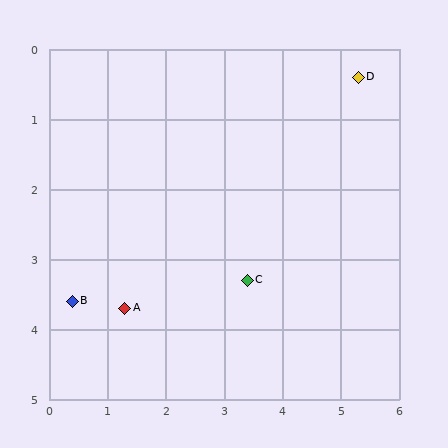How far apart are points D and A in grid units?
Points D and A are about 5.2 grid units apart.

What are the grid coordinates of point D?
Point D is at approximately (5.3, 0.4).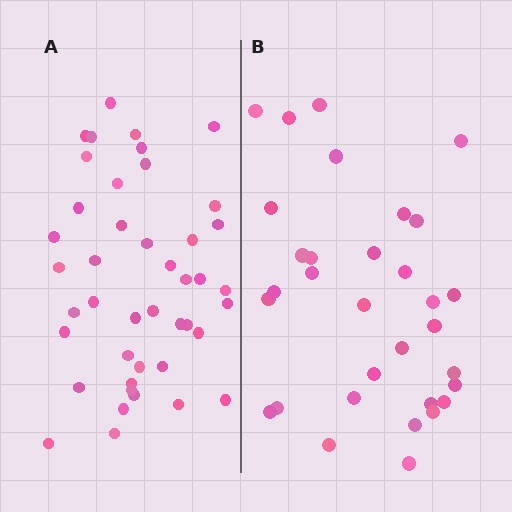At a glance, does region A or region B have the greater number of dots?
Region A (the left region) has more dots.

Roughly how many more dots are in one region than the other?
Region A has roughly 12 or so more dots than region B.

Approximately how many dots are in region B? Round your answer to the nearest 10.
About 30 dots. (The exact count is 32, which rounds to 30.)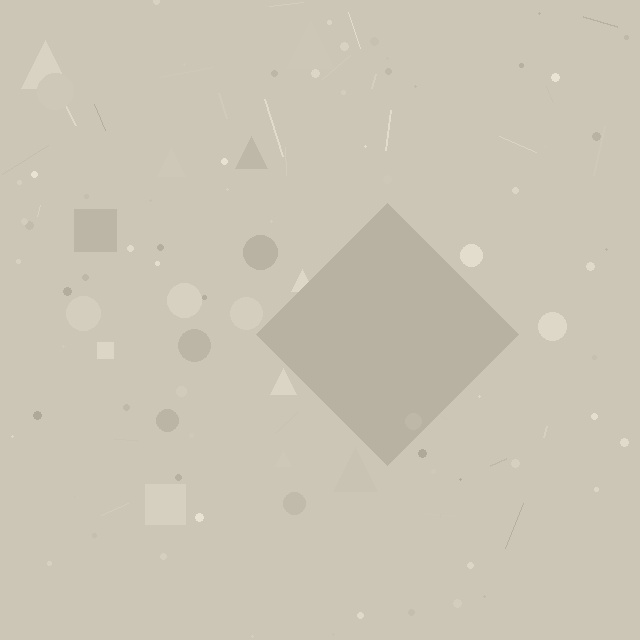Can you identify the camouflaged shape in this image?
The camouflaged shape is a diamond.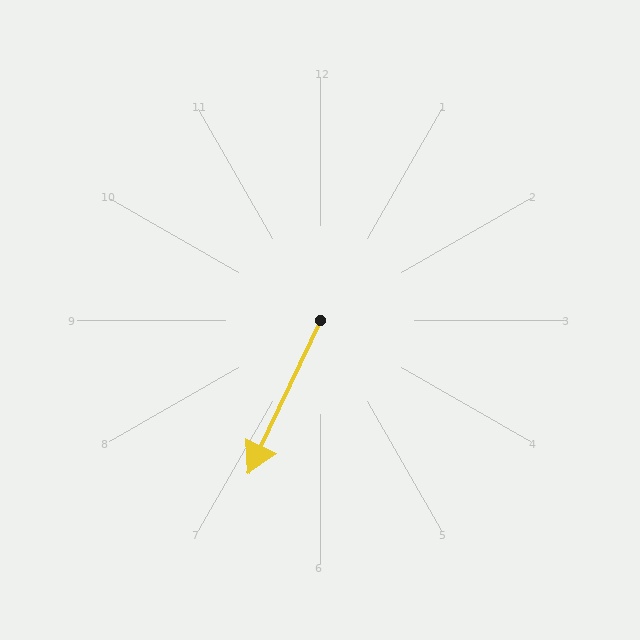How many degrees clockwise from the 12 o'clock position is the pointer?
Approximately 205 degrees.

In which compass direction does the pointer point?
Southwest.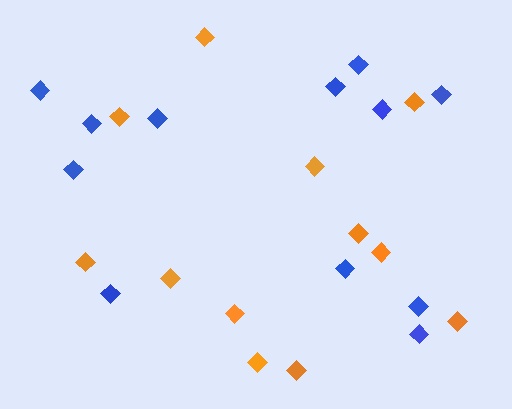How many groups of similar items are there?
There are 2 groups: one group of orange diamonds (12) and one group of blue diamonds (12).